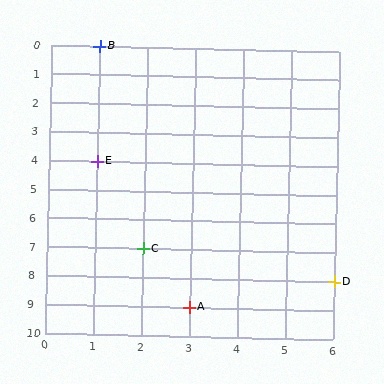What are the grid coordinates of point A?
Point A is at grid coordinates (3, 9).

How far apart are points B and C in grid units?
Points B and C are 1 column and 7 rows apart (about 7.1 grid units diagonally).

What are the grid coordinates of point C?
Point C is at grid coordinates (2, 7).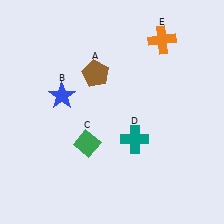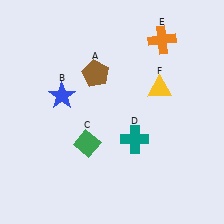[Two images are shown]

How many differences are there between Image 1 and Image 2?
There is 1 difference between the two images.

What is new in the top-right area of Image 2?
A yellow triangle (F) was added in the top-right area of Image 2.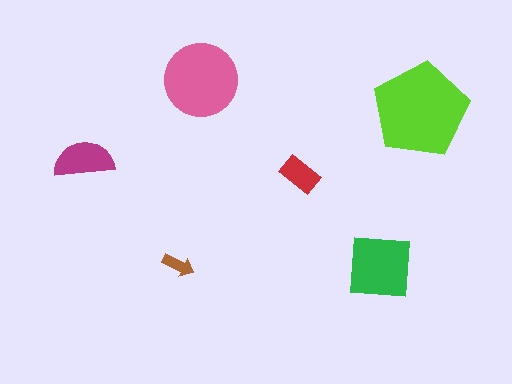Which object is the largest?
The lime pentagon.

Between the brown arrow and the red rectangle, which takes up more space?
The red rectangle.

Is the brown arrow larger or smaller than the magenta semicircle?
Smaller.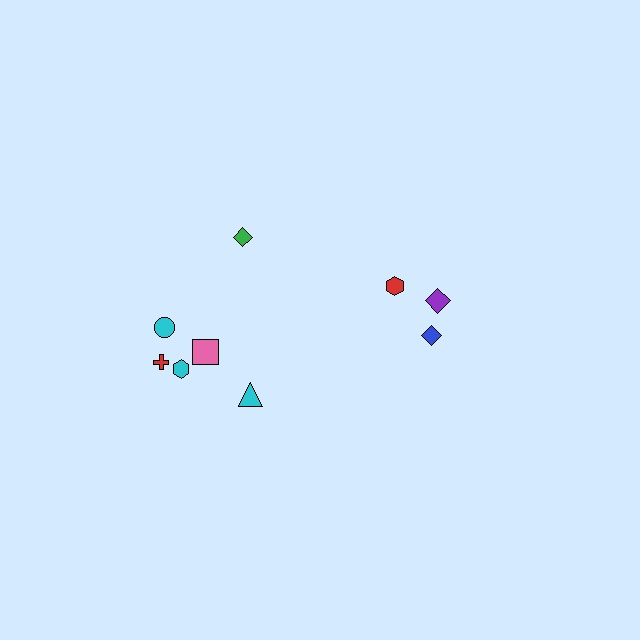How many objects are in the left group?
There are 6 objects.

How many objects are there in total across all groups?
There are 9 objects.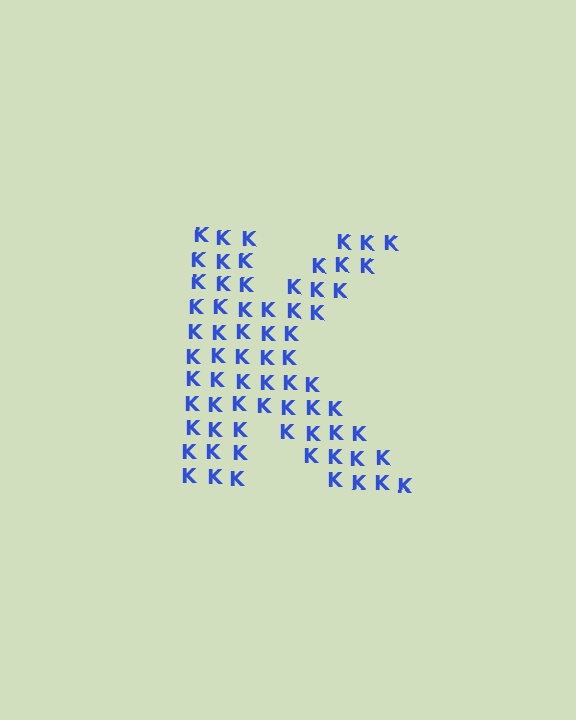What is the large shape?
The large shape is the letter K.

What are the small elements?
The small elements are letter K's.